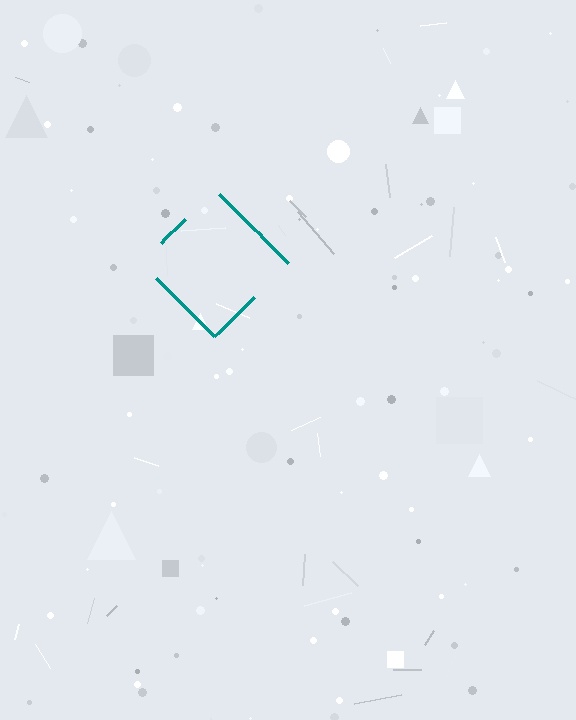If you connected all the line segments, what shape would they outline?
They would outline a diamond.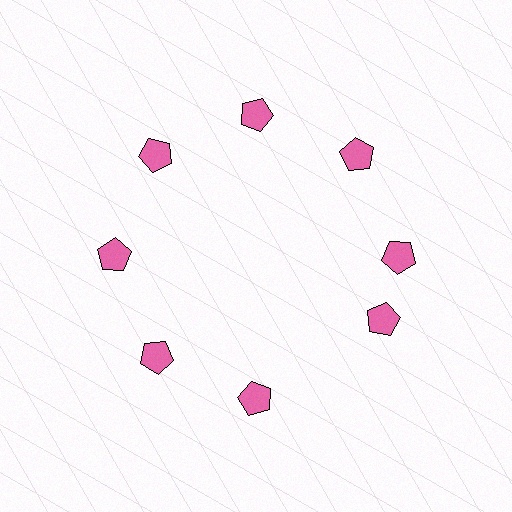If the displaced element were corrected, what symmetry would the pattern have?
It would have 8-fold rotational symmetry — the pattern would map onto itself every 45 degrees.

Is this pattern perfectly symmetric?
No. The 8 pink pentagons are arranged in a ring, but one element near the 4 o'clock position is rotated out of alignment along the ring, breaking the 8-fold rotational symmetry.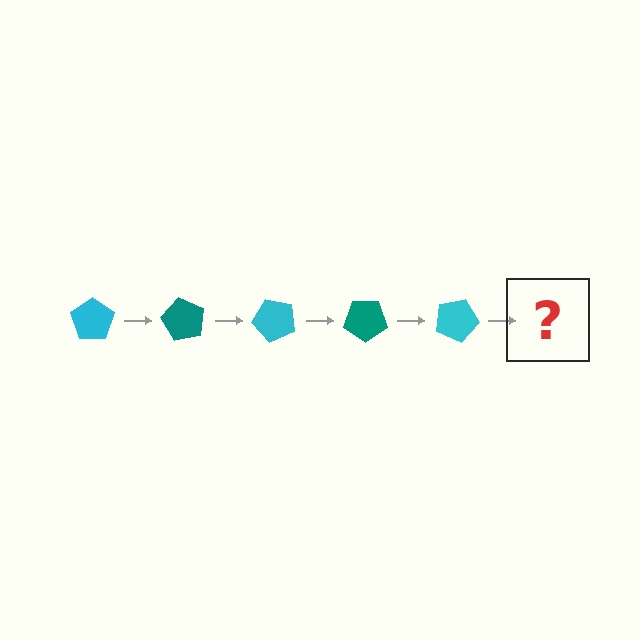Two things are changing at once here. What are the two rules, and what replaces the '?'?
The two rules are that it rotates 60 degrees each step and the color cycles through cyan and teal. The '?' should be a teal pentagon, rotated 300 degrees from the start.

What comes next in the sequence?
The next element should be a teal pentagon, rotated 300 degrees from the start.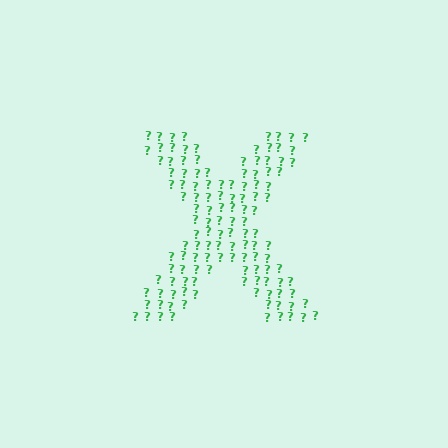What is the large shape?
The large shape is the letter X.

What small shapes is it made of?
It is made of small question marks.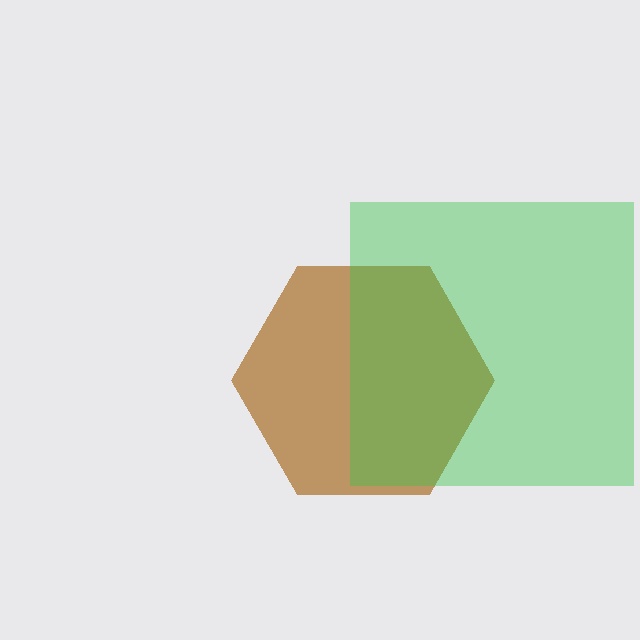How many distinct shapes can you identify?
There are 2 distinct shapes: a brown hexagon, a green square.